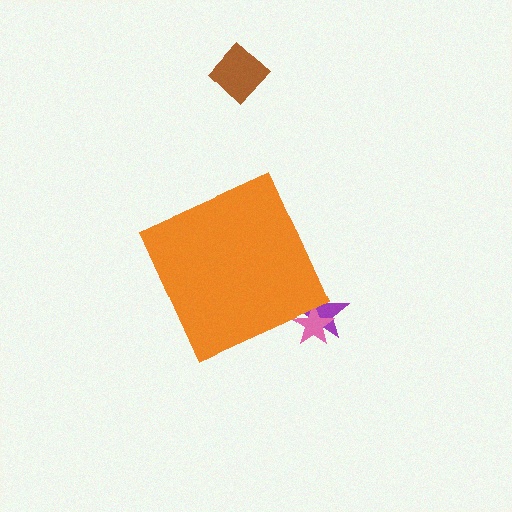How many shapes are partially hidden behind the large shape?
2 shapes are partially hidden.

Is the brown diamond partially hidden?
No, the brown diamond is fully visible.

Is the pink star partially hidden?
Yes, the pink star is partially hidden behind the orange diamond.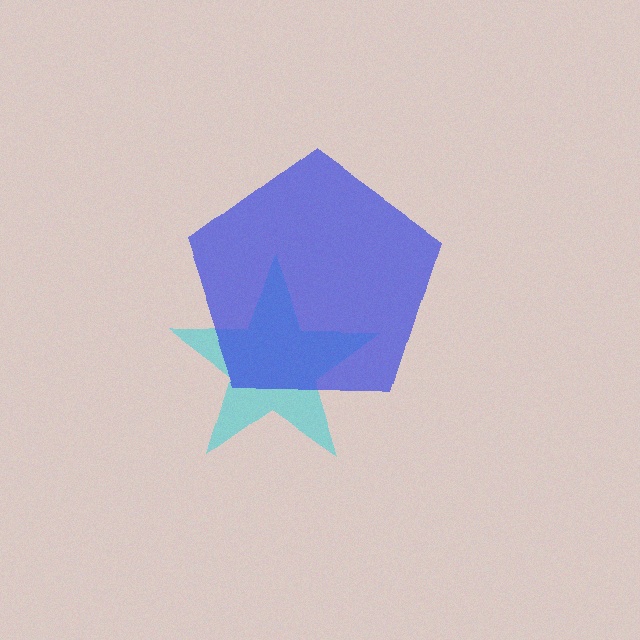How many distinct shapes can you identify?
There are 2 distinct shapes: a cyan star, a blue pentagon.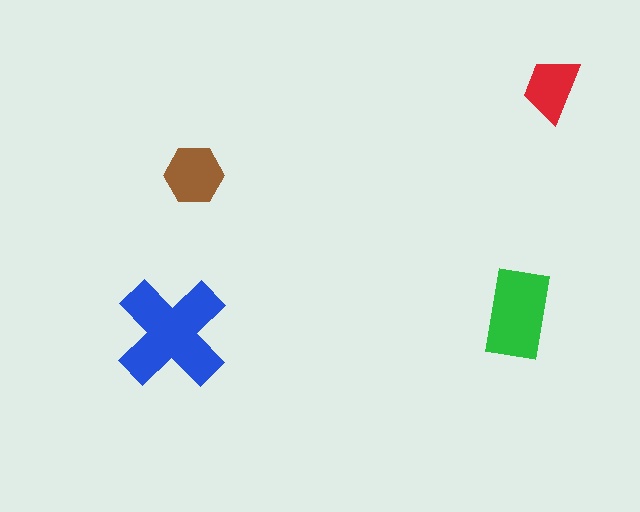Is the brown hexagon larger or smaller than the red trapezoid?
Larger.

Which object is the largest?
The blue cross.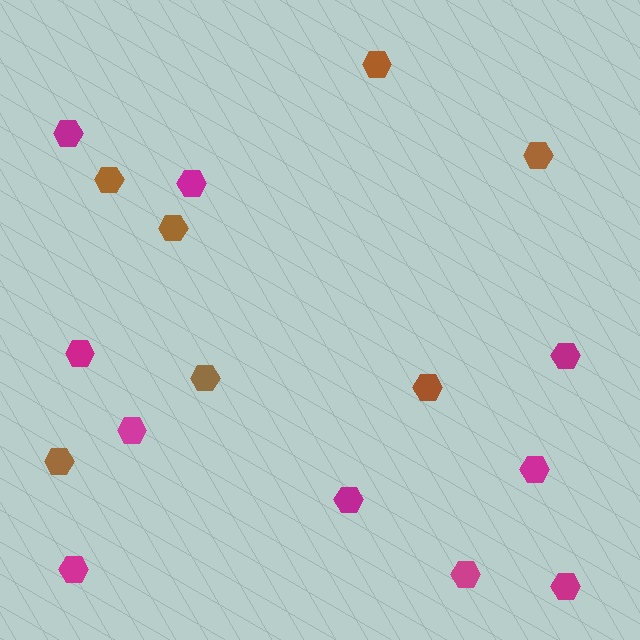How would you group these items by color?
There are 2 groups: one group of brown hexagons (7) and one group of magenta hexagons (10).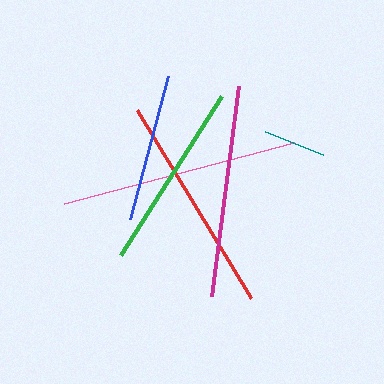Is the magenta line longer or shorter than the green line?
The magenta line is longer than the green line.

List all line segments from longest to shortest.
From longest to shortest: pink, red, magenta, green, blue, teal.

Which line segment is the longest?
The pink line is the longest at approximately 238 pixels.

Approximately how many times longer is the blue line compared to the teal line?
The blue line is approximately 2.4 times the length of the teal line.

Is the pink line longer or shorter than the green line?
The pink line is longer than the green line.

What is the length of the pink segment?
The pink segment is approximately 238 pixels long.